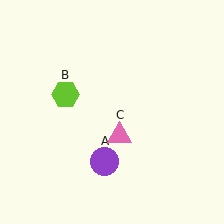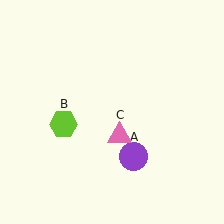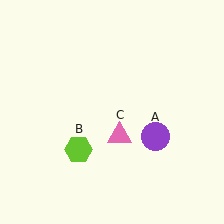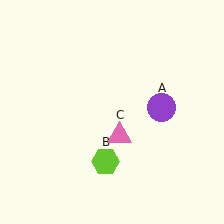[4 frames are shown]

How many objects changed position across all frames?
2 objects changed position: purple circle (object A), lime hexagon (object B).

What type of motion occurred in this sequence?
The purple circle (object A), lime hexagon (object B) rotated counterclockwise around the center of the scene.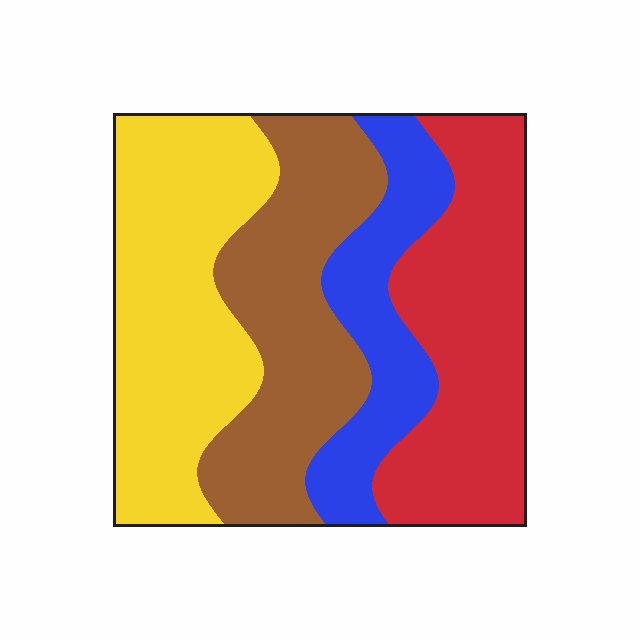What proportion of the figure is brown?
Brown takes up about one quarter (1/4) of the figure.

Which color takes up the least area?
Blue, at roughly 15%.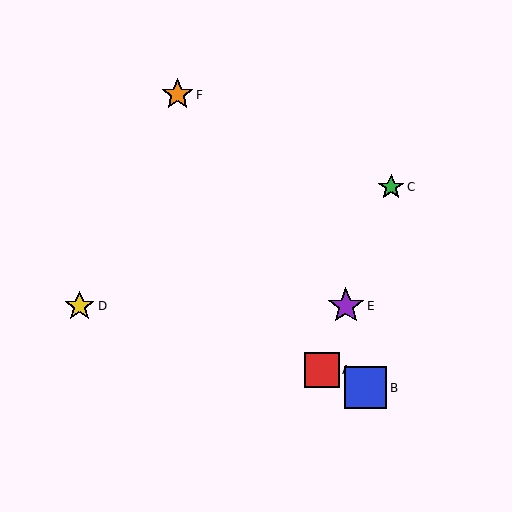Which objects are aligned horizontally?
Objects D, E are aligned horizontally.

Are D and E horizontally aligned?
Yes, both are at y≈306.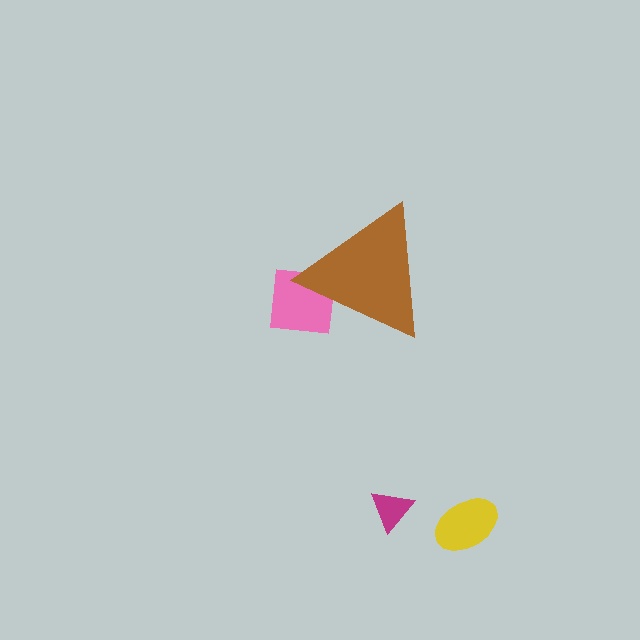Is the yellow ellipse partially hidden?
No, the yellow ellipse is fully visible.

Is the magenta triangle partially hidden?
No, the magenta triangle is fully visible.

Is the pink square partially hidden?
Yes, the pink square is partially hidden behind the brown triangle.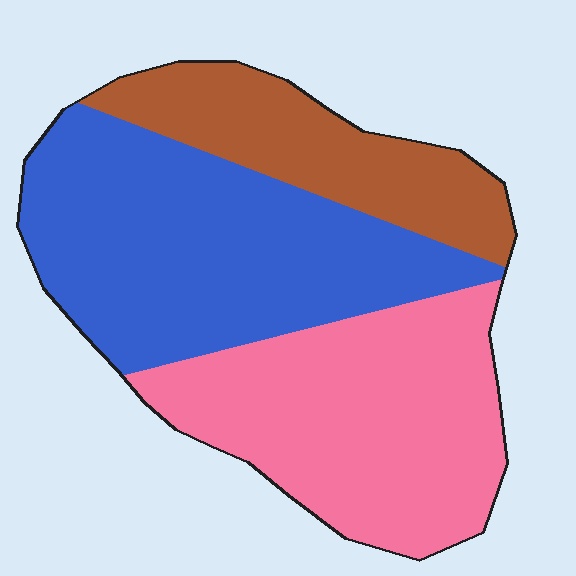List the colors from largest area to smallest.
From largest to smallest: blue, pink, brown.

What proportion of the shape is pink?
Pink covers about 35% of the shape.